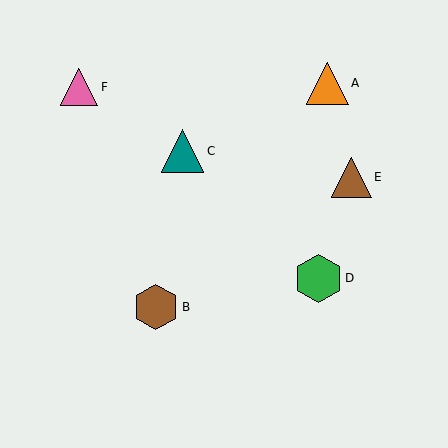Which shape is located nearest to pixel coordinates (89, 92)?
The pink triangle (labeled F) at (79, 87) is nearest to that location.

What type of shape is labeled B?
Shape B is a brown hexagon.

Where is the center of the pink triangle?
The center of the pink triangle is at (79, 87).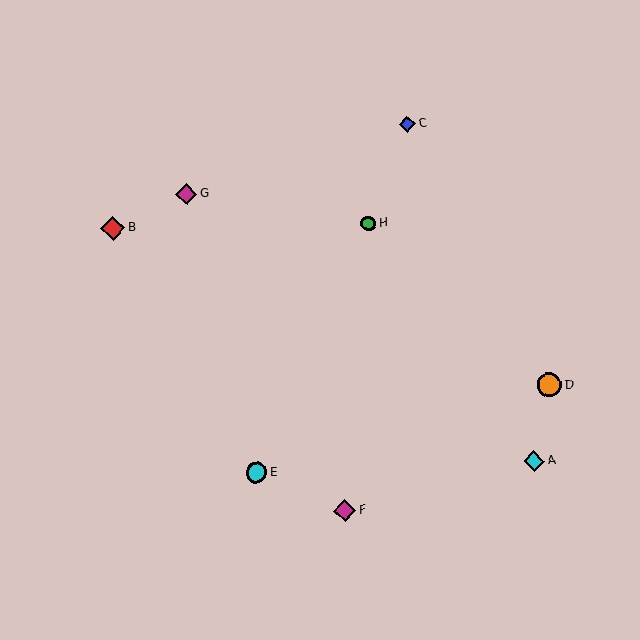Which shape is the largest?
The orange circle (labeled D) is the largest.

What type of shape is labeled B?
Shape B is a red diamond.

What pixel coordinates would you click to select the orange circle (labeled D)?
Click at (549, 385) to select the orange circle D.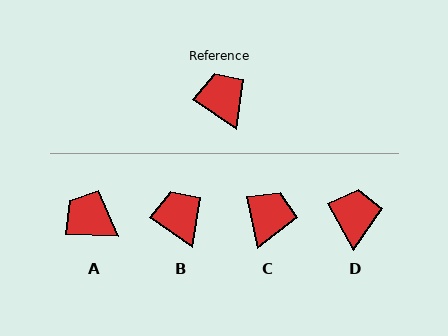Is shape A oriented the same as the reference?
No, it is off by about 32 degrees.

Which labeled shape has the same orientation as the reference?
B.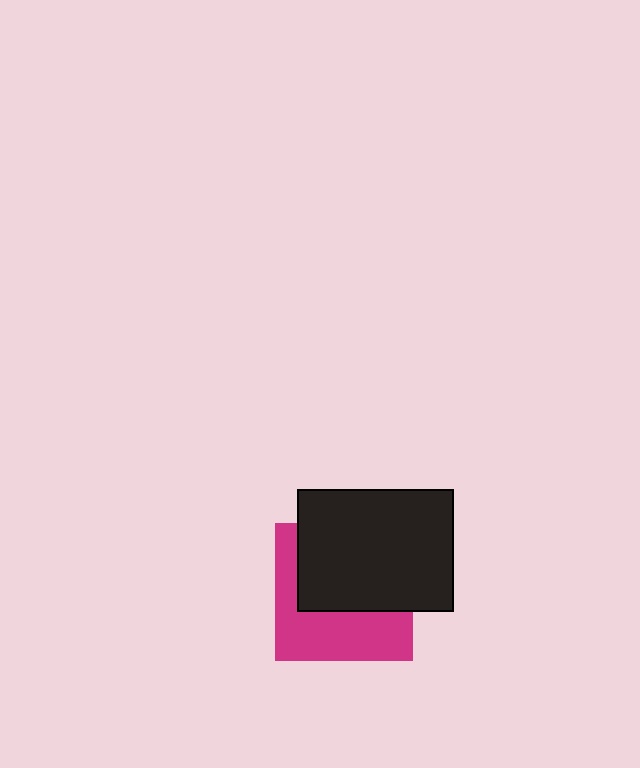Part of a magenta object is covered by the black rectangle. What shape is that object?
It is a square.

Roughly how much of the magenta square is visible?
About half of it is visible (roughly 46%).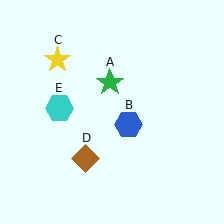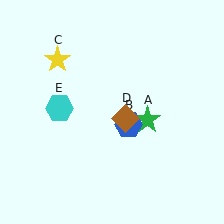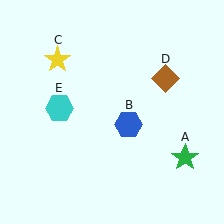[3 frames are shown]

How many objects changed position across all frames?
2 objects changed position: green star (object A), brown diamond (object D).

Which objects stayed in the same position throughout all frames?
Blue hexagon (object B) and yellow star (object C) and cyan hexagon (object E) remained stationary.